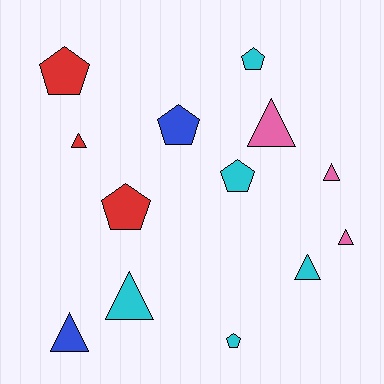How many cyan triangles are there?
There are 2 cyan triangles.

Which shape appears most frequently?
Triangle, with 7 objects.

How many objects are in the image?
There are 13 objects.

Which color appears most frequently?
Cyan, with 5 objects.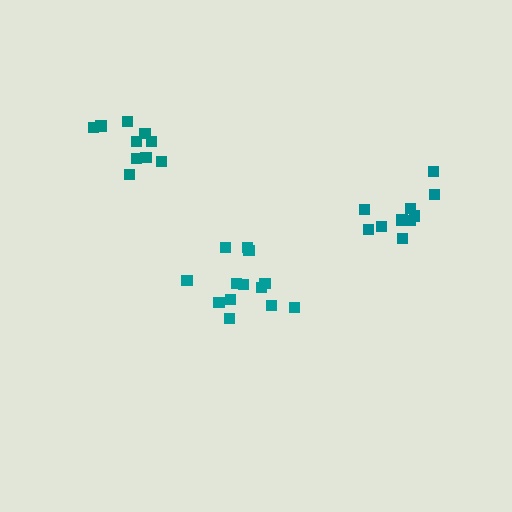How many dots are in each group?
Group 1: 13 dots, Group 2: 10 dots, Group 3: 10 dots (33 total).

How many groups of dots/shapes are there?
There are 3 groups.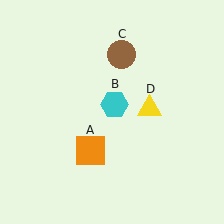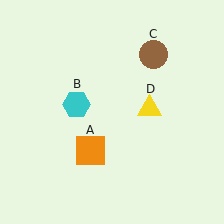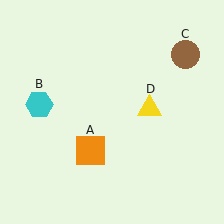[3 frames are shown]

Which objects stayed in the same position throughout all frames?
Orange square (object A) and yellow triangle (object D) remained stationary.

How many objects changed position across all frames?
2 objects changed position: cyan hexagon (object B), brown circle (object C).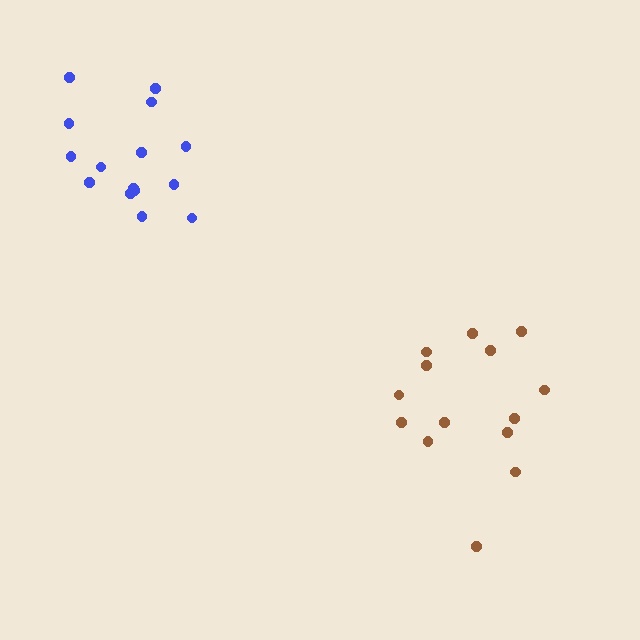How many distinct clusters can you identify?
There are 2 distinct clusters.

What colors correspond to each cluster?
The clusters are colored: blue, brown.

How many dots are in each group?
Group 1: 15 dots, Group 2: 14 dots (29 total).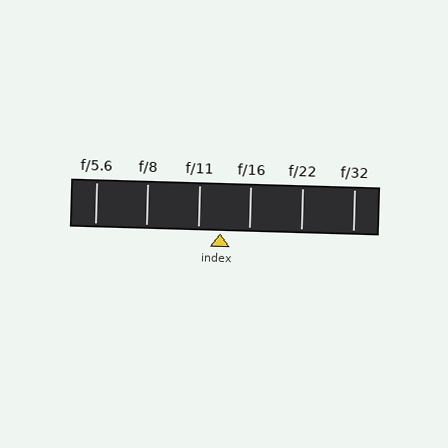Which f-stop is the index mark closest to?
The index mark is closest to f/11.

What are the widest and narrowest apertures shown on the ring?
The widest aperture shown is f/5.6 and the narrowest is f/32.